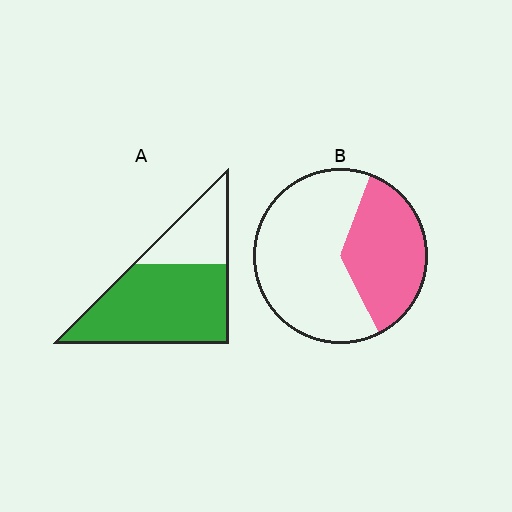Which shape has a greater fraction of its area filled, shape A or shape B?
Shape A.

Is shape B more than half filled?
No.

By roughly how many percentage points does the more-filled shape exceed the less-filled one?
By roughly 35 percentage points (A over B).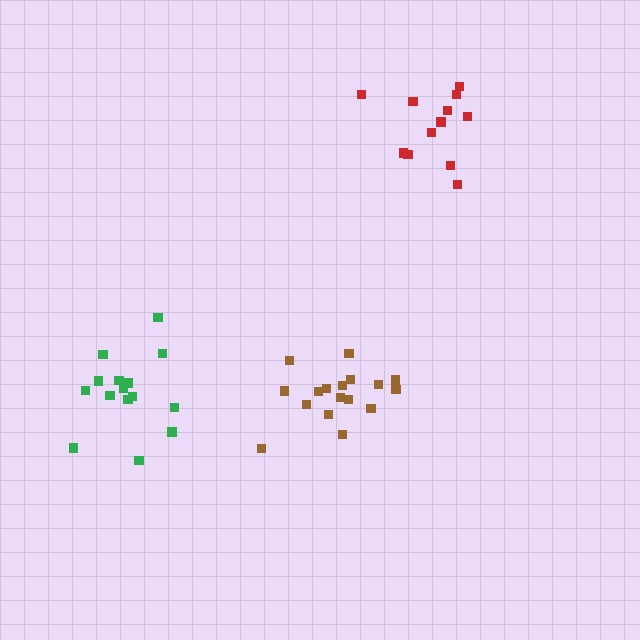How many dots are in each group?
Group 1: 12 dots, Group 2: 17 dots, Group 3: 15 dots (44 total).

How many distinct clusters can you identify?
There are 3 distinct clusters.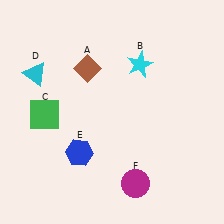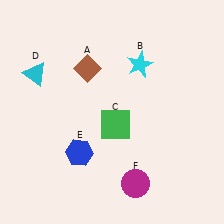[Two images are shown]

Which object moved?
The green square (C) moved right.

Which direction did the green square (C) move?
The green square (C) moved right.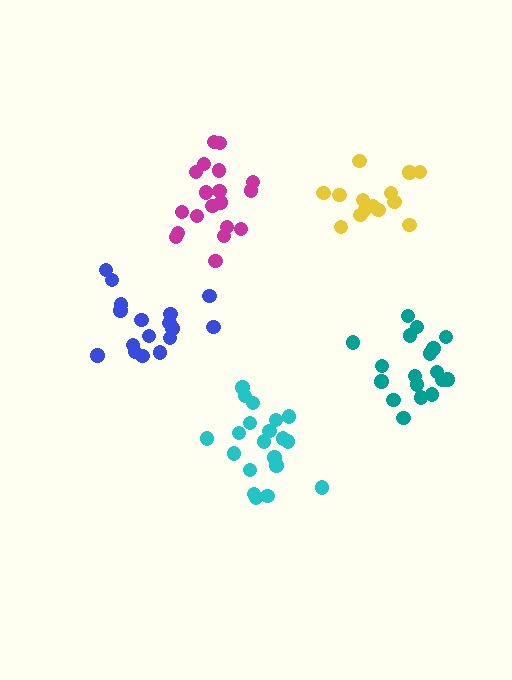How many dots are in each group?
Group 1: 18 dots, Group 2: 19 dots, Group 3: 20 dots, Group 4: 17 dots, Group 5: 14 dots (88 total).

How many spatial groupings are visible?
There are 5 spatial groupings.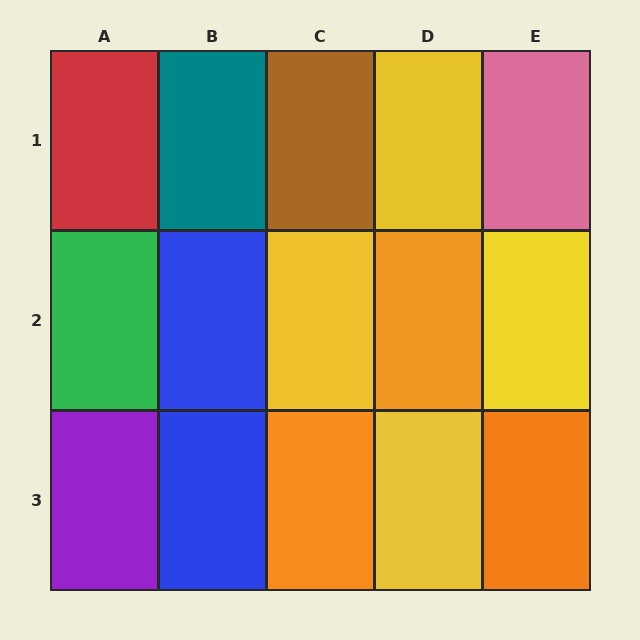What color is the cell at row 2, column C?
Yellow.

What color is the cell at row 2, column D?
Orange.